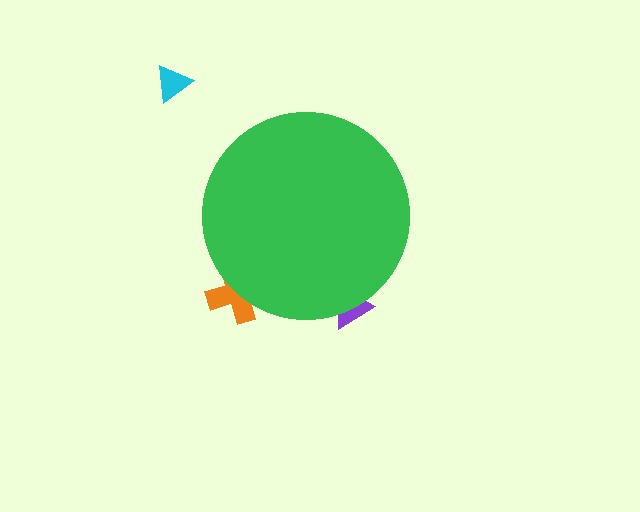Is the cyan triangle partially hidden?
No, the cyan triangle is fully visible.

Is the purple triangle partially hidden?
Yes, the purple triangle is partially hidden behind the green circle.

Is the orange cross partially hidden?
Yes, the orange cross is partially hidden behind the green circle.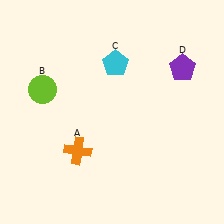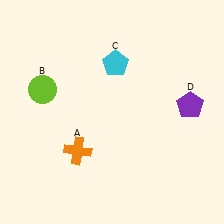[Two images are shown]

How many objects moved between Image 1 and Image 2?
1 object moved between the two images.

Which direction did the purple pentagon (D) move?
The purple pentagon (D) moved down.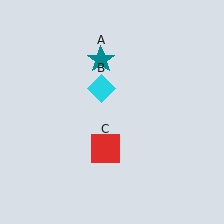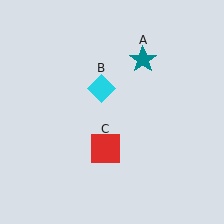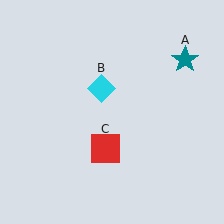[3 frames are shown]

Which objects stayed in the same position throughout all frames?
Cyan diamond (object B) and red square (object C) remained stationary.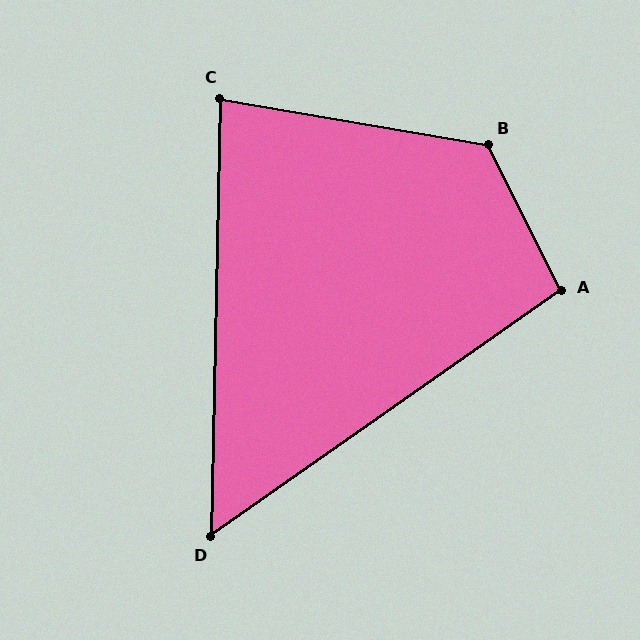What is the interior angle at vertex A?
Approximately 98 degrees (obtuse).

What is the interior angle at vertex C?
Approximately 82 degrees (acute).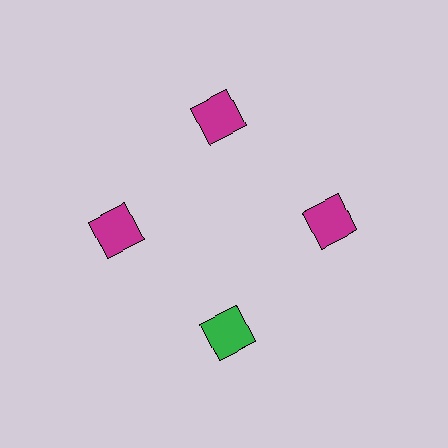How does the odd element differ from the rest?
It has a different color: green instead of magenta.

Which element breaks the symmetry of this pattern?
The green square at roughly the 6 o'clock position breaks the symmetry. All other shapes are magenta squares.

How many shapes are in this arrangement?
There are 4 shapes arranged in a ring pattern.